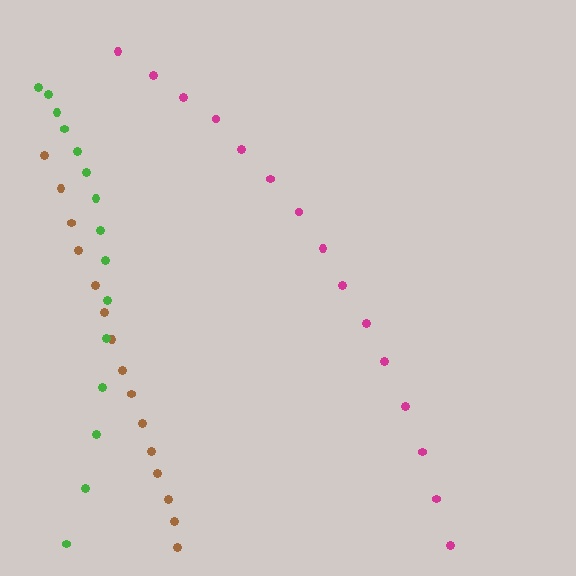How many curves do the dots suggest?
There are 3 distinct paths.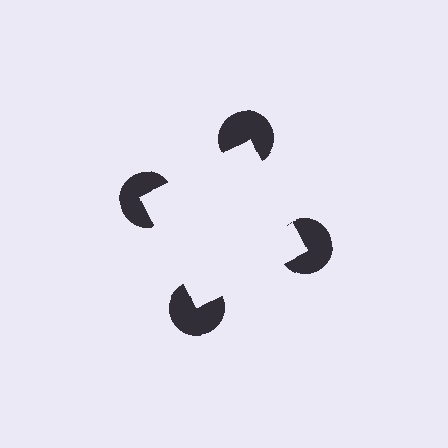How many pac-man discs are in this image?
There are 4 — one at each vertex of the illusory square.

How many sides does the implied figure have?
4 sides.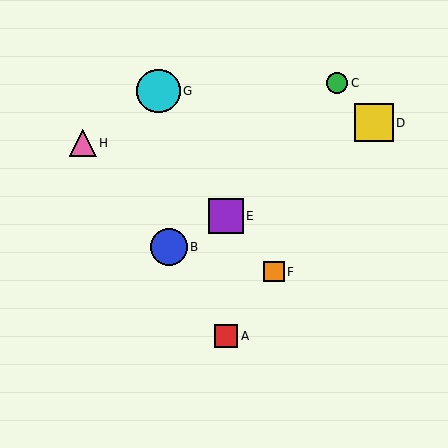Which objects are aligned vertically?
Objects A, E are aligned vertically.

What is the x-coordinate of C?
Object C is at x≈337.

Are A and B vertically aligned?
No, A is at x≈226 and B is at x≈169.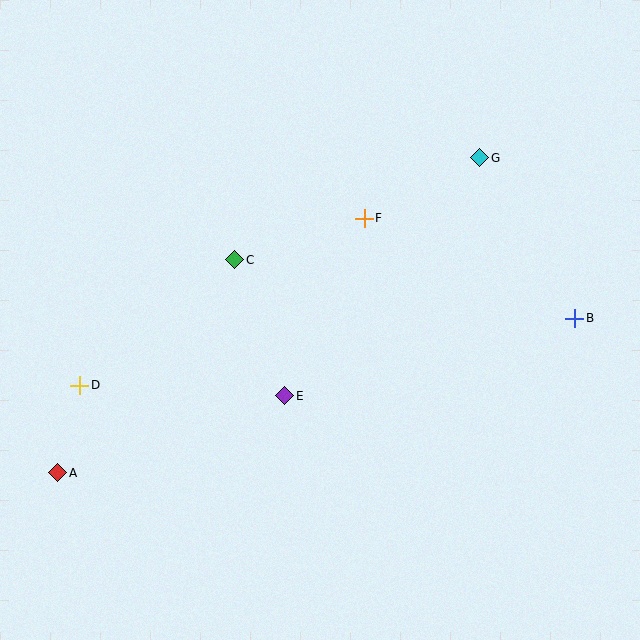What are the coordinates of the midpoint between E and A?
The midpoint between E and A is at (171, 434).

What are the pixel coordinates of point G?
Point G is at (480, 158).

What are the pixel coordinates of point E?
Point E is at (285, 396).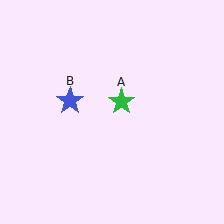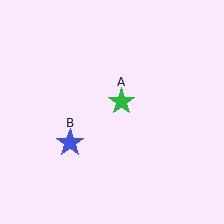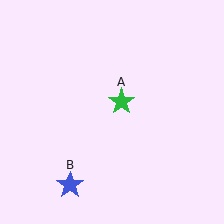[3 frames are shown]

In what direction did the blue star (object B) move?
The blue star (object B) moved down.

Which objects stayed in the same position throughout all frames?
Green star (object A) remained stationary.